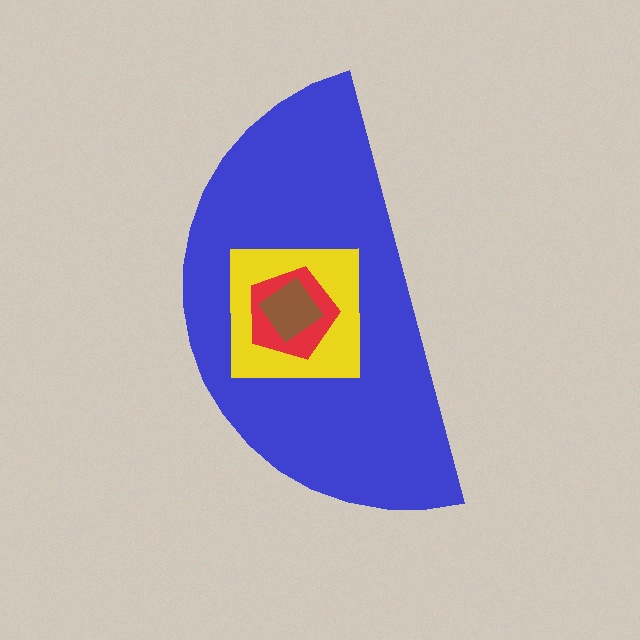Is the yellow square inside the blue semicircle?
Yes.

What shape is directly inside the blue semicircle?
The yellow square.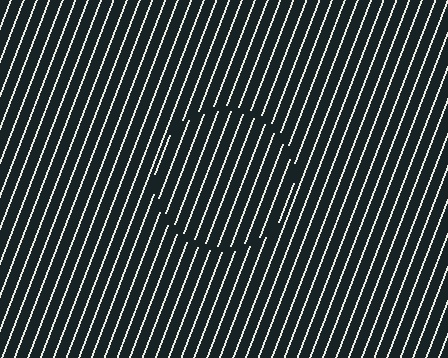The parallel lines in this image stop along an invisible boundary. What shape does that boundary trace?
An illusory circle. The interior of the shape contains the same grating, shifted by half a period — the contour is defined by the phase discontinuity where line-ends from the inner and outer gratings abut.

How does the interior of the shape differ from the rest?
The interior of the shape contains the same grating, shifted by half a period — the contour is defined by the phase discontinuity where line-ends from the inner and outer gratings abut.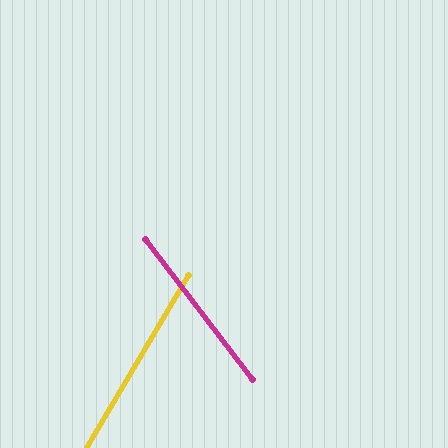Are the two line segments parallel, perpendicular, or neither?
Neither parallel nor perpendicular — they differ by about 68°.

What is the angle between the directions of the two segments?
Approximately 68 degrees.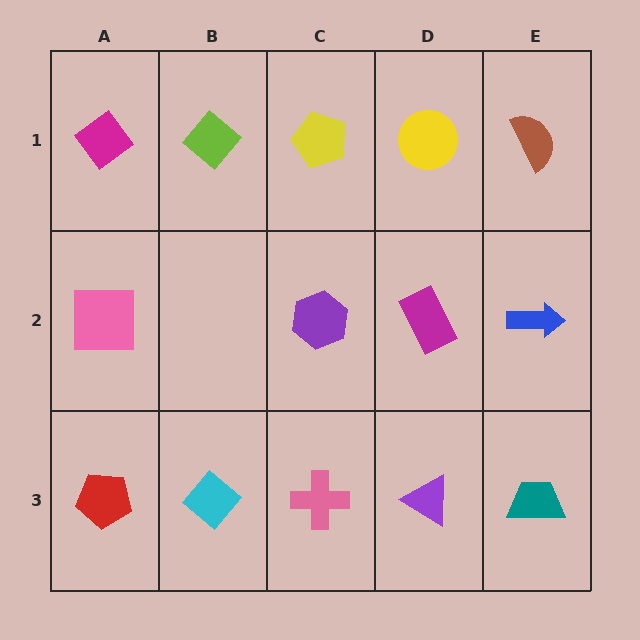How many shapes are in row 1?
5 shapes.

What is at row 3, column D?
A purple triangle.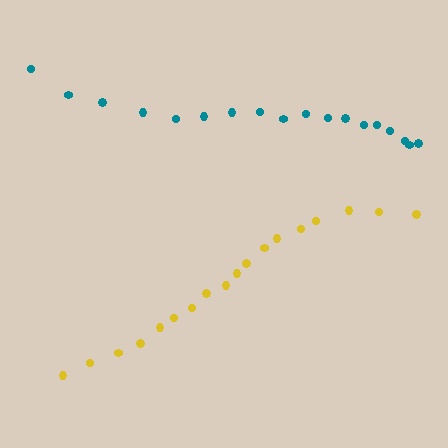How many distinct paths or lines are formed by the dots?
There are 2 distinct paths.